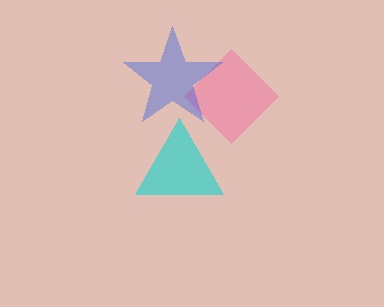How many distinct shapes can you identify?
There are 3 distinct shapes: a pink diamond, a blue star, a cyan triangle.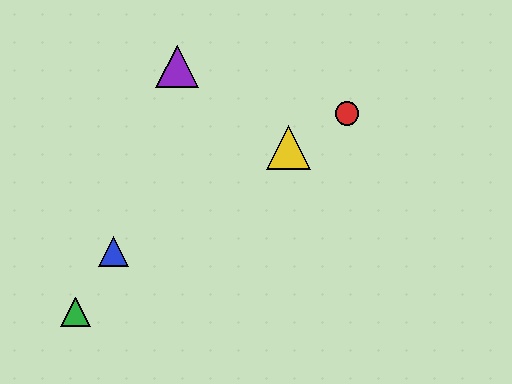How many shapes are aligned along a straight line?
3 shapes (the red circle, the blue triangle, the yellow triangle) are aligned along a straight line.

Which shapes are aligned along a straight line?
The red circle, the blue triangle, the yellow triangle are aligned along a straight line.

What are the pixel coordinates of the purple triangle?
The purple triangle is at (177, 67).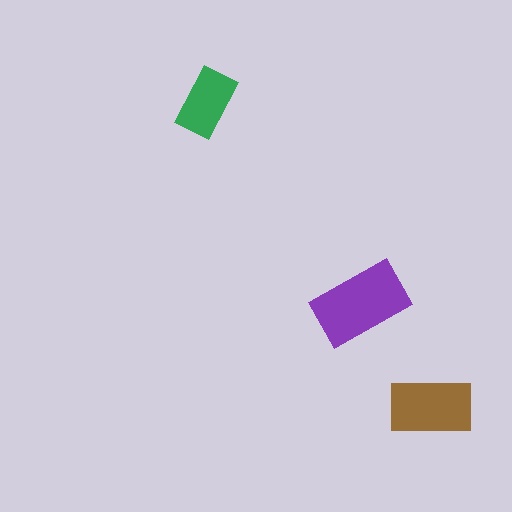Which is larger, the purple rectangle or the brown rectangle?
The purple one.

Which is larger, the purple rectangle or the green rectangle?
The purple one.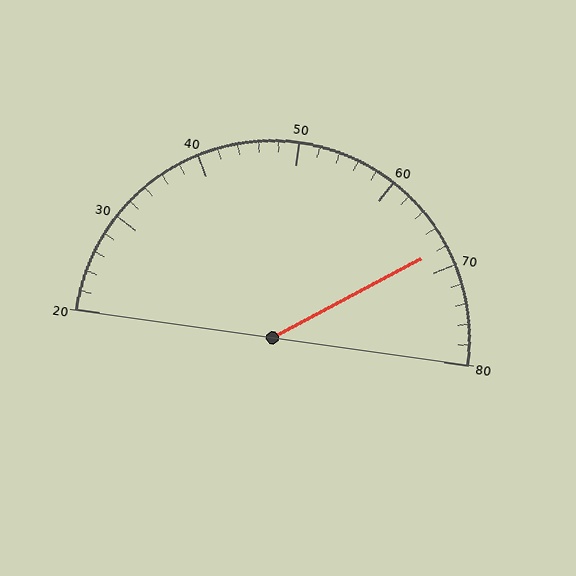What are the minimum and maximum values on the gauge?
The gauge ranges from 20 to 80.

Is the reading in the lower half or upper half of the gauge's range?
The reading is in the upper half of the range (20 to 80).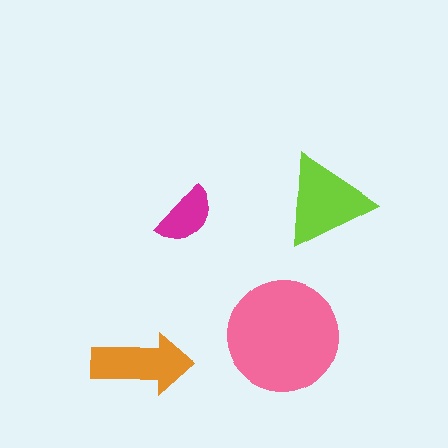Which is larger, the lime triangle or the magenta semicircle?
The lime triangle.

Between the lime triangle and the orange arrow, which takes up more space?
The lime triangle.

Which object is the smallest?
The magenta semicircle.